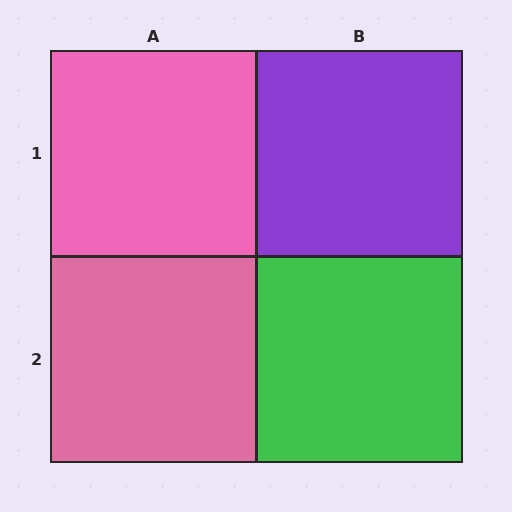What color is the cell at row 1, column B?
Purple.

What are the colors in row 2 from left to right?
Pink, green.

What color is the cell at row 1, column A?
Pink.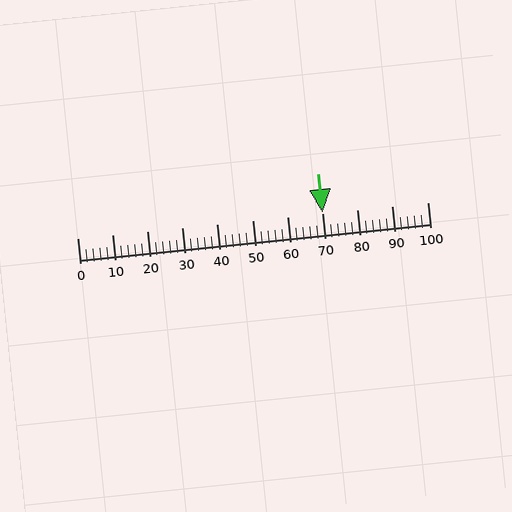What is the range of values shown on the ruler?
The ruler shows values from 0 to 100.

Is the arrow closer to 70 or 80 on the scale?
The arrow is closer to 70.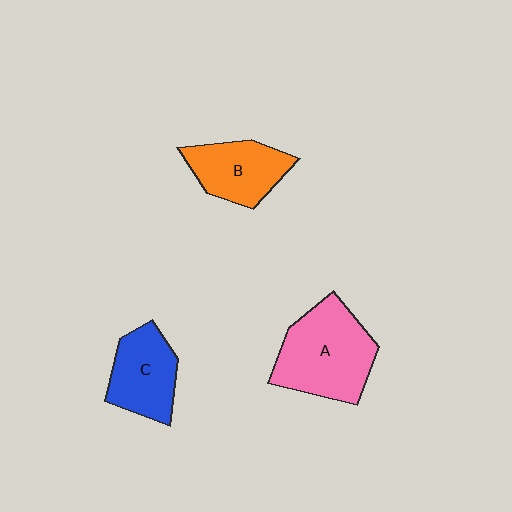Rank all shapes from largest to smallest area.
From largest to smallest: A (pink), C (blue), B (orange).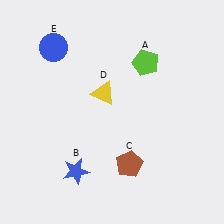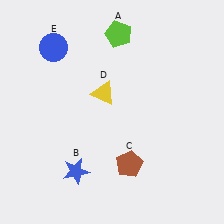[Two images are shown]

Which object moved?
The lime pentagon (A) moved up.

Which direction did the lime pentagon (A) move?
The lime pentagon (A) moved up.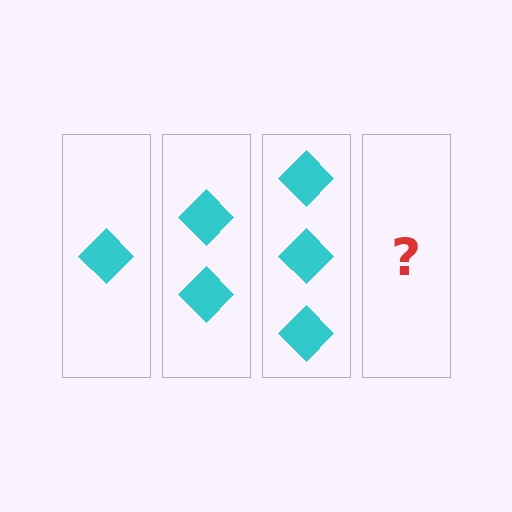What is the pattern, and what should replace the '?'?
The pattern is that each step adds one more diamond. The '?' should be 4 diamonds.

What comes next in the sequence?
The next element should be 4 diamonds.